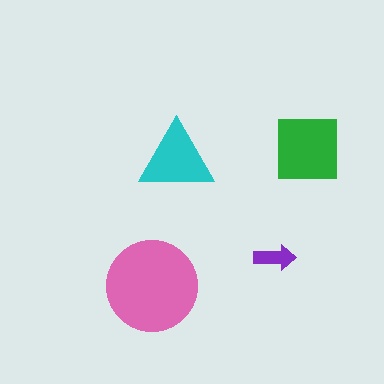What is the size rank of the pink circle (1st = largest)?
1st.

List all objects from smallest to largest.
The purple arrow, the cyan triangle, the green square, the pink circle.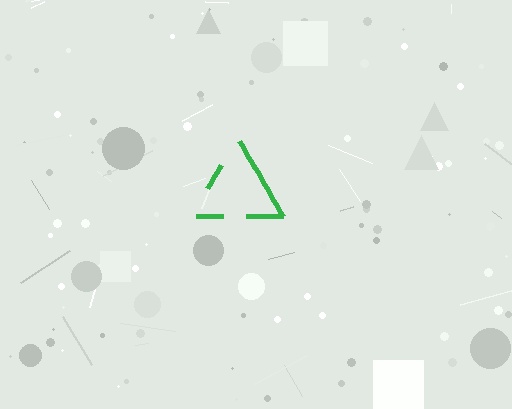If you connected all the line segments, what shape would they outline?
They would outline a triangle.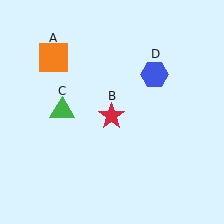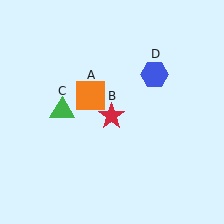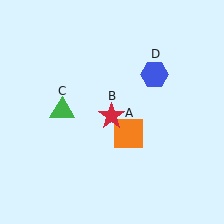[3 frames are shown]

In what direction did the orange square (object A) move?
The orange square (object A) moved down and to the right.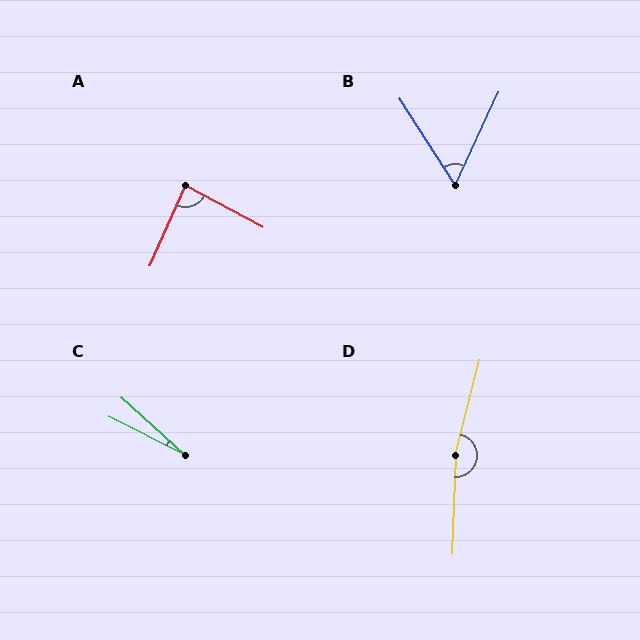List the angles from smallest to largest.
C (16°), B (58°), A (86°), D (168°).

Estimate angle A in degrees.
Approximately 86 degrees.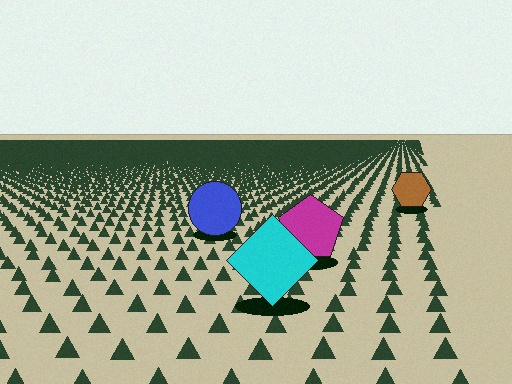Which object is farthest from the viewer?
The brown hexagon is farthest from the viewer. It appears smaller and the ground texture around it is denser.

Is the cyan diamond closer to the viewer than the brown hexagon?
Yes. The cyan diamond is closer — you can tell from the texture gradient: the ground texture is coarser near it.